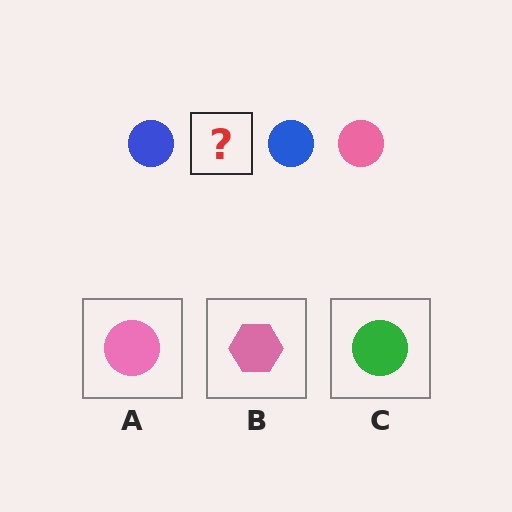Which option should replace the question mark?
Option A.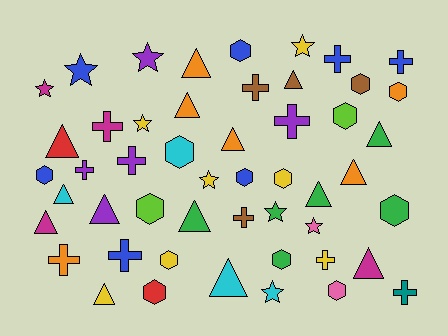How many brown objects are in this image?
There are 4 brown objects.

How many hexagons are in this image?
There are 14 hexagons.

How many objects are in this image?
There are 50 objects.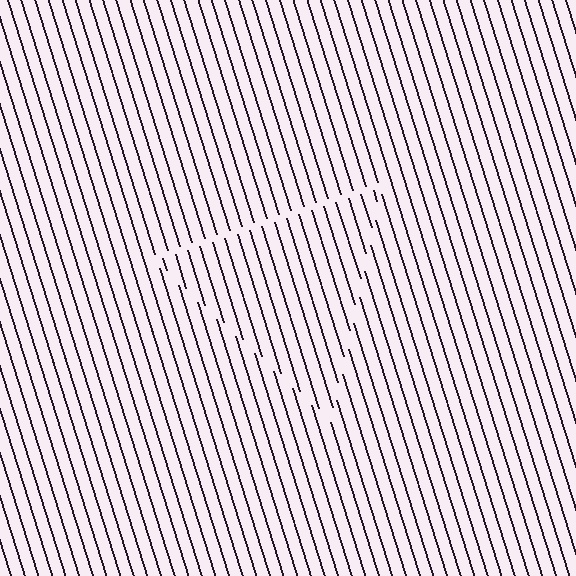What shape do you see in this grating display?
An illusory triangle. The interior of the shape contains the same grating, shifted by half a period — the contour is defined by the phase discontinuity where line-ends from the inner and outer gratings abut.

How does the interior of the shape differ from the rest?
The interior of the shape contains the same grating, shifted by half a period — the contour is defined by the phase discontinuity where line-ends from the inner and outer gratings abut.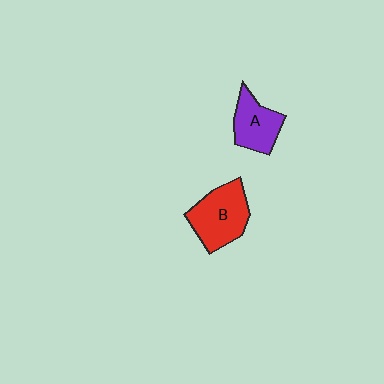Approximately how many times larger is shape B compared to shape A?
Approximately 1.4 times.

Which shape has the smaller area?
Shape A (purple).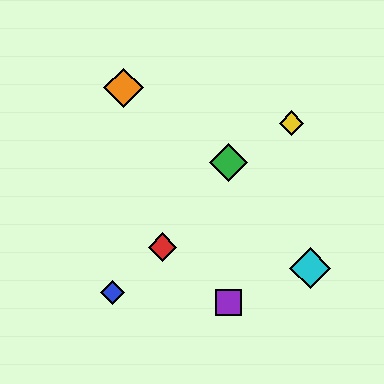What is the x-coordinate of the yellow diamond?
The yellow diamond is at x≈292.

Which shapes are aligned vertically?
The green diamond, the purple square are aligned vertically.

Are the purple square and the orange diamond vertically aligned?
No, the purple square is at x≈228 and the orange diamond is at x≈123.